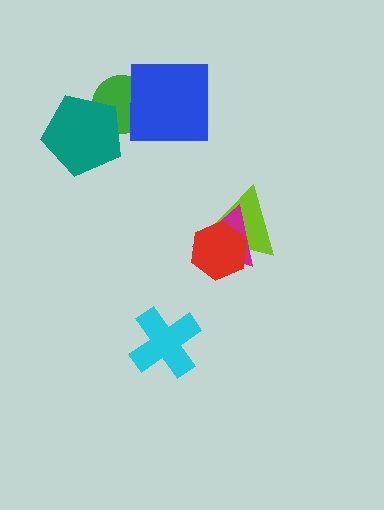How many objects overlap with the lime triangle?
2 objects overlap with the lime triangle.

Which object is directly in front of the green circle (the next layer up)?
The teal pentagon is directly in front of the green circle.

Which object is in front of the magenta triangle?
The red hexagon is in front of the magenta triangle.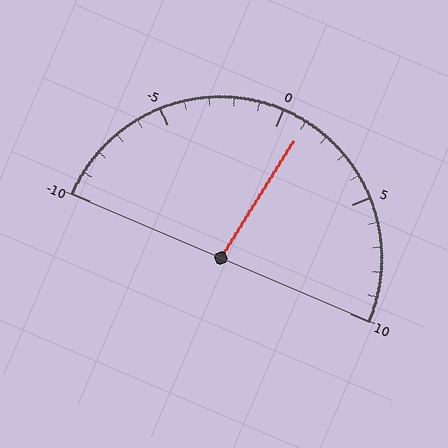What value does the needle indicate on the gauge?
The needle indicates approximately 1.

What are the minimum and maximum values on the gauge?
The gauge ranges from -10 to 10.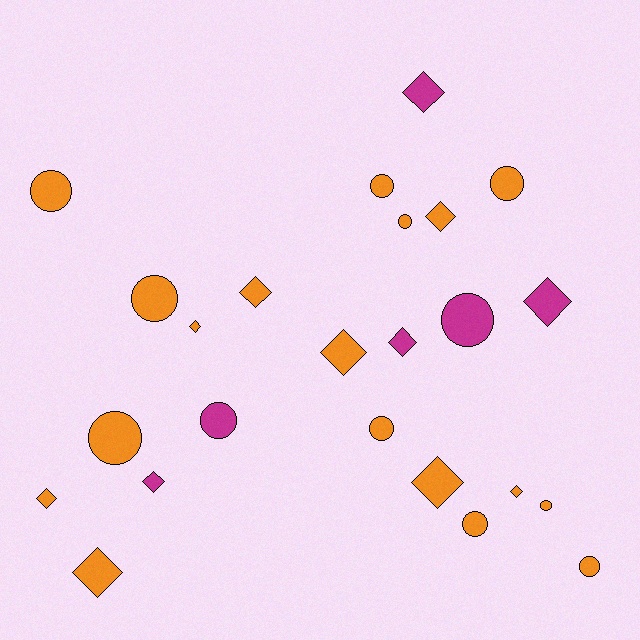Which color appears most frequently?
Orange, with 18 objects.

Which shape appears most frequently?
Diamond, with 12 objects.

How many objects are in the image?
There are 24 objects.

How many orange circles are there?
There are 10 orange circles.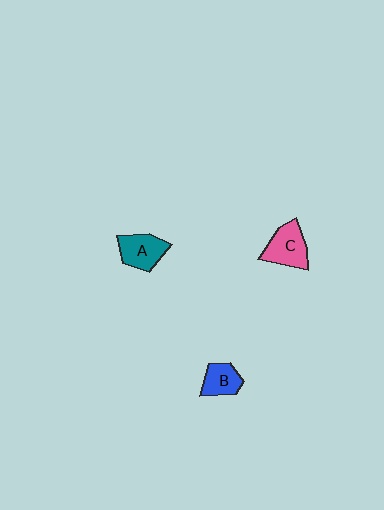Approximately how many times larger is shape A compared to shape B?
Approximately 1.3 times.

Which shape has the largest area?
Shape C (pink).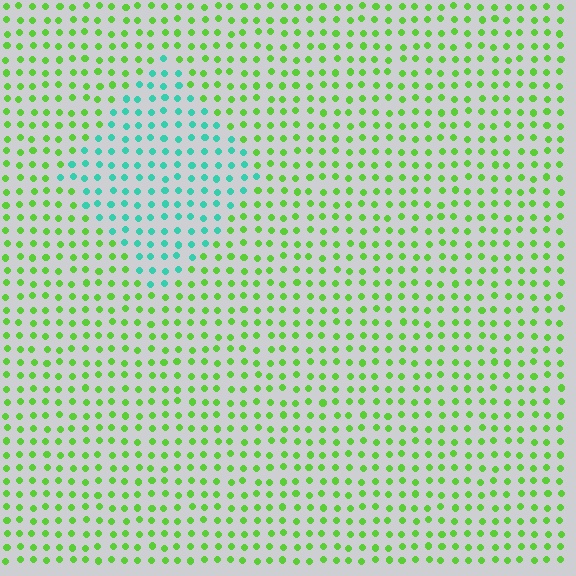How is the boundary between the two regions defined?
The boundary is defined purely by a slight shift in hue (about 61 degrees). Spacing, size, and orientation are identical on both sides.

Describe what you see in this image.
The image is filled with small lime elements in a uniform arrangement. A diamond-shaped region is visible where the elements are tinted to a slightly different hue, forming a subtle color boundary.